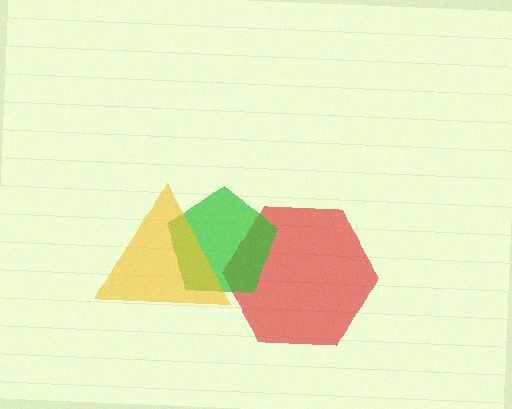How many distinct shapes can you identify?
There are 3 distinct shapes: a red hexagon, a green pentagon, a yellow triangle.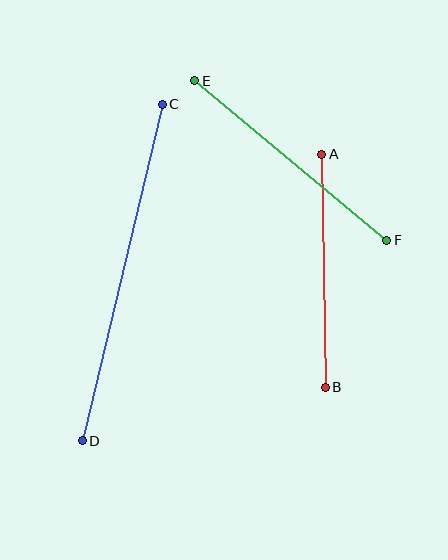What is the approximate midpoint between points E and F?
The midpoint is at approximately (291, 161) pixels.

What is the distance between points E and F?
The distance is approximately 249 pixels.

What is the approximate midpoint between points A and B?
The midpoint is at approximately (323, 271) pixels.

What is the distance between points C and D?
The distance is approximately 346 pixels.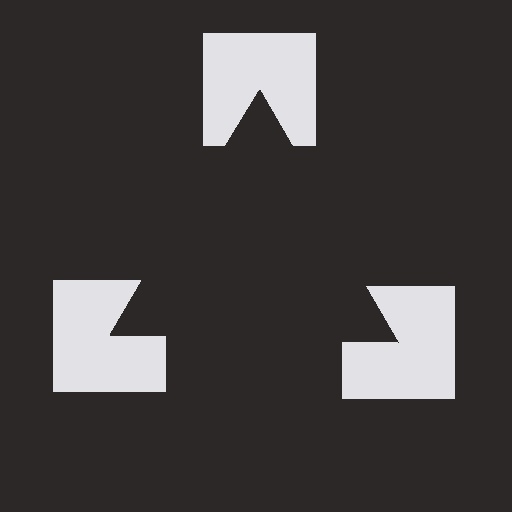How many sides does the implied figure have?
3 sides.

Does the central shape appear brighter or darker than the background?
It typically appears slightly darker than the background, even though no actual brightness change is drawn.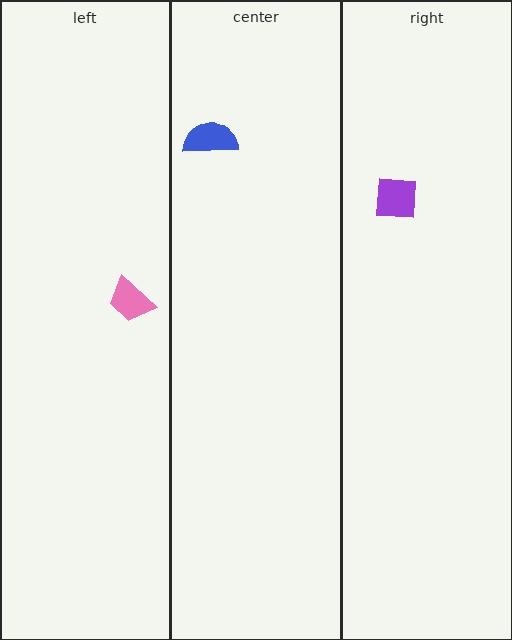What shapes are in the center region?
The blue semicircle.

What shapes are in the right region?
The purple square.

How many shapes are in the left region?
1.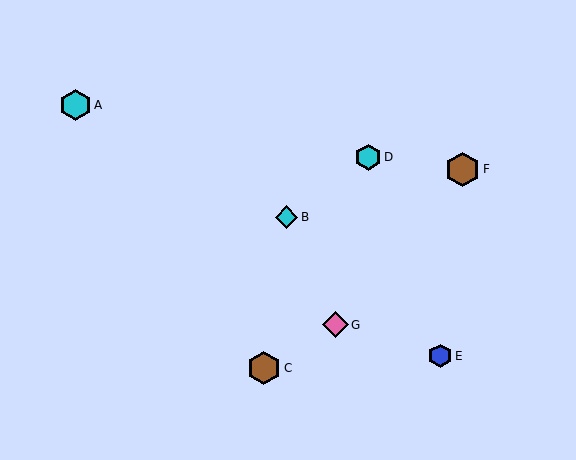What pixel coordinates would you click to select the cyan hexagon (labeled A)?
Click at (75, 105) to select the cyan hexagon A.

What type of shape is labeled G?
Shape G is a pink diamond.